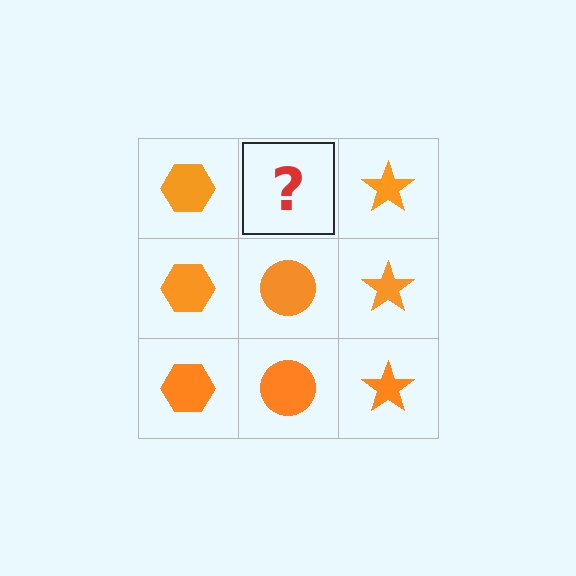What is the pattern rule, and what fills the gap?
The rule is that each column has a consistent shape. The gap should be filled with an orange circle.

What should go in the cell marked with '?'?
The missing cell should contain an orange circle.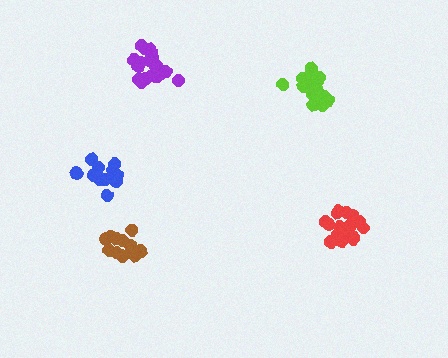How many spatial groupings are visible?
There are 5 spatial groupings.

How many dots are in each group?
Group 1: 19 dots, Group 2: 17 dots, Group 3: 14 dots, Group 4: 15 dots, Group 5: 18 dots (83 total).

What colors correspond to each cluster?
The clusters are colored: purple, lime, blue, brown, red.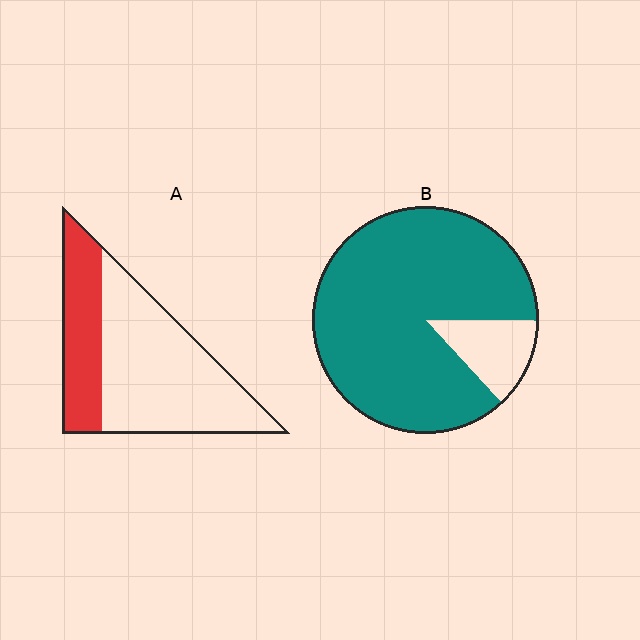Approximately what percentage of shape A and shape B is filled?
A is approximately 30% and B is approximately 85%.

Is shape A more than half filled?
No.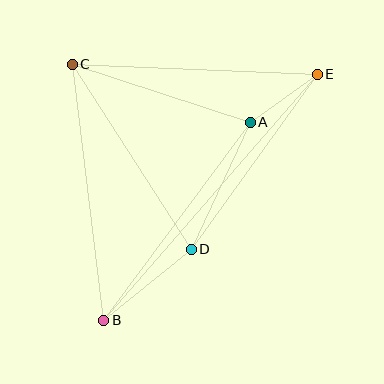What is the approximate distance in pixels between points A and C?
The distance between A and C is approximately 187 pixels.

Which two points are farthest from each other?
Points B and E are farthest from each other.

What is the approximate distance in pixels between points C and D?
The distance between C and D is approximately 220 pixels.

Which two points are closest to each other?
Points A and E are closest to each other.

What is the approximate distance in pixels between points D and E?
The distance between D and E is approximately 216 pixels.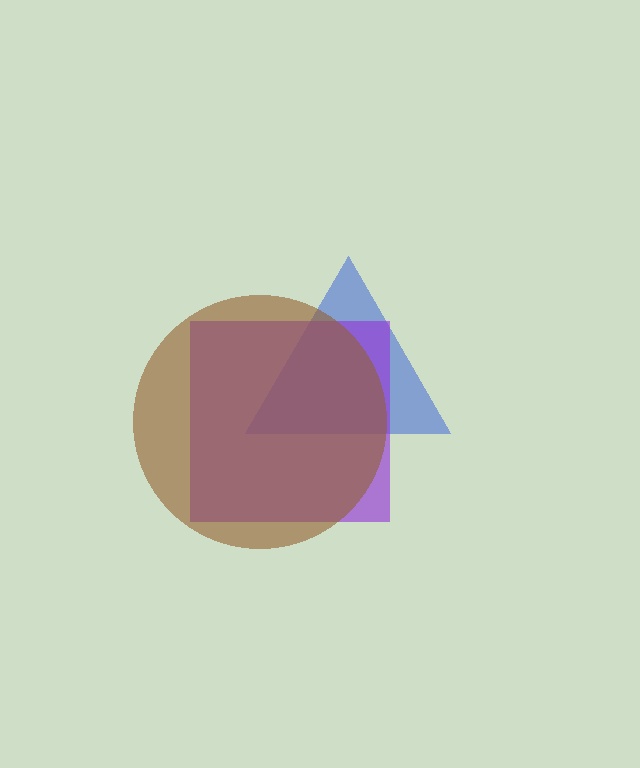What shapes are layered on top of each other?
The layered shapes are: a blue triangle, a purple square, a brown circle.